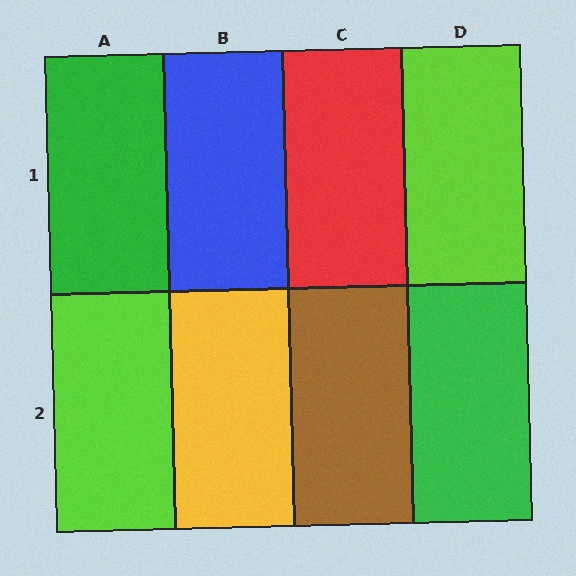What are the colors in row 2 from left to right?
Lime, yellow, brown, green.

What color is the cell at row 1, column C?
Red.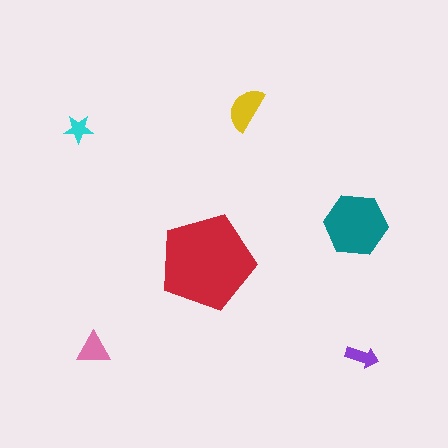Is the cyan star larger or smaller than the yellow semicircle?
Smaller.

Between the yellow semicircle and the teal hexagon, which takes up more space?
The teal hexagon.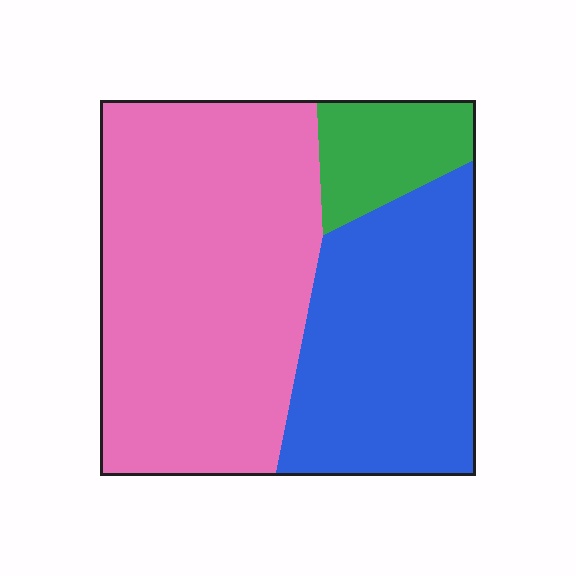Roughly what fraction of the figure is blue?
Blue takes up about one third (1/3) of the figure.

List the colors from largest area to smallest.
From largest to smallest: pink, blue, green.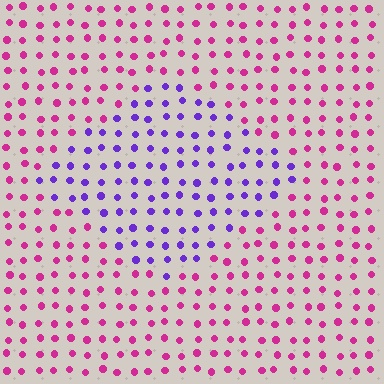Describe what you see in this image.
The image is filled with small magenta elements in a uniform arrangement. A diamond-shaped region is visible where the elements are tinted to a slightly different hue, forming a subtle color boundary.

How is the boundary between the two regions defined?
The boundary is defined purely by a slight shift in hue (about 57 degrees). Spacing, size, and orientation are identical on both sides.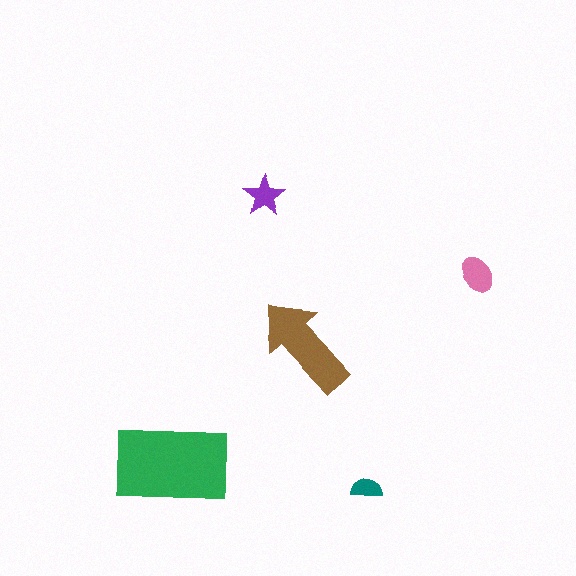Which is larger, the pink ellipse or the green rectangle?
The green rectangle.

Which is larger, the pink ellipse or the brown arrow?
The brown arrow.